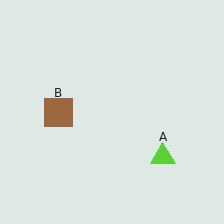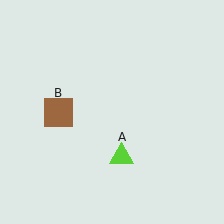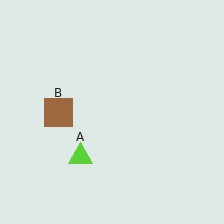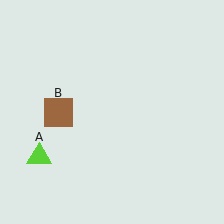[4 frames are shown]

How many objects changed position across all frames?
1 object changed position: lime triangle (object A).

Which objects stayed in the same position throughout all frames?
Brown square (object B) remained stationary.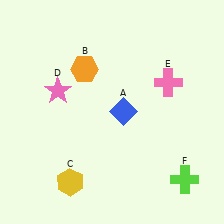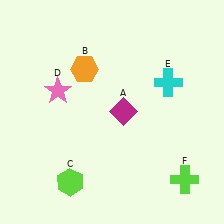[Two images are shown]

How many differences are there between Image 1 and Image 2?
There are 3 differences between the two images.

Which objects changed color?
A changed from blue to magenta. C changed from yellow to lime. E changed from pink to cyan.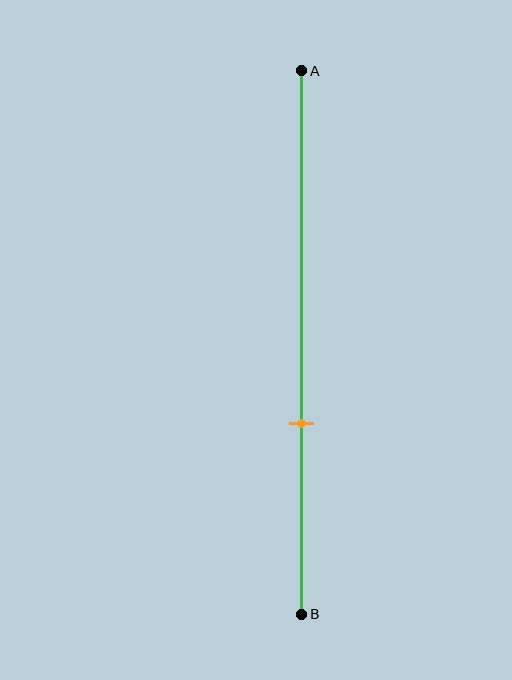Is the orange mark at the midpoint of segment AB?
No, the mark is at about 65% from A, not at the 50% midpoint.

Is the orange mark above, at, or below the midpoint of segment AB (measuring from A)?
The orange mark is below the midpoint of segment AB.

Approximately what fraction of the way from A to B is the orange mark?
The orange mark is approximately 65% of the way from A to B.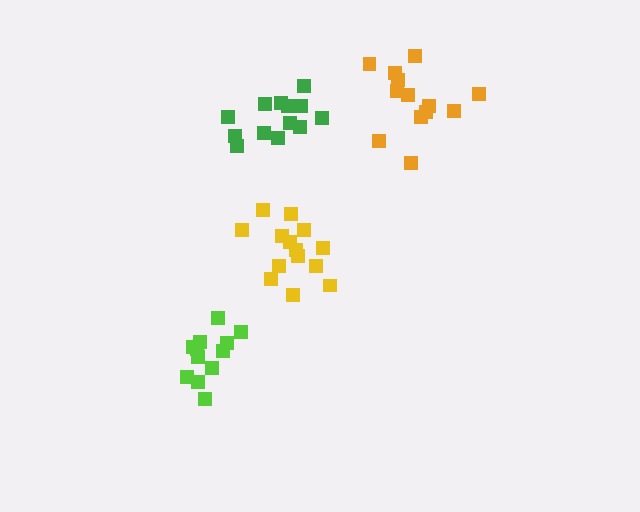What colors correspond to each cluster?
The clusters are colored: yellow, green, lime, orange.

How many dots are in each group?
Group 1: 14 dots, Group 2: 13 dots, Group 3: 12 dots, Group 4: 13 dots (52 total).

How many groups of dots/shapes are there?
There are 4 groups.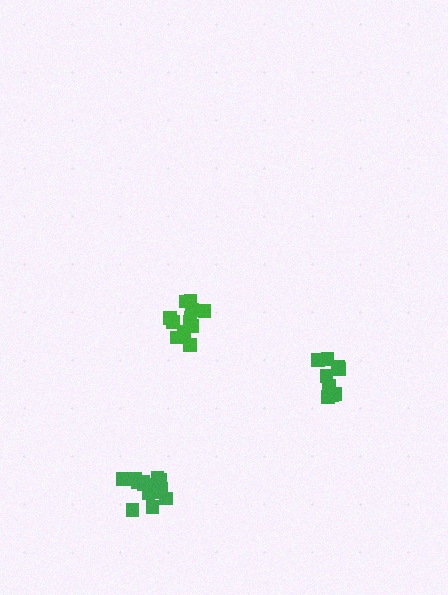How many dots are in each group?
Group 1: 12 dots, Group 2: 10 dots, Group 3: 13 dots (35 total).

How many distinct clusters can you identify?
There are 3 distinct clusters.